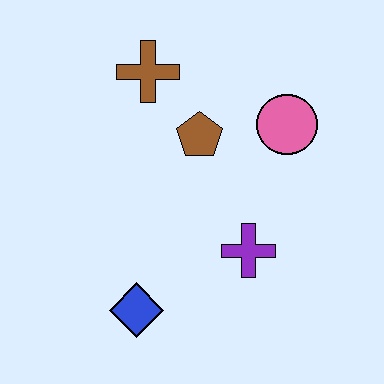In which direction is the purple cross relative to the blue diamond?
The purple cross is to the right of the blue diamond.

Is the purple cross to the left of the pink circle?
Yes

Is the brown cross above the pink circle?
Yes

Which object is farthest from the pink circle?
The blue diamond is farthest from the pink circle.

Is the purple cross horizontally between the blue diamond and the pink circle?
Yes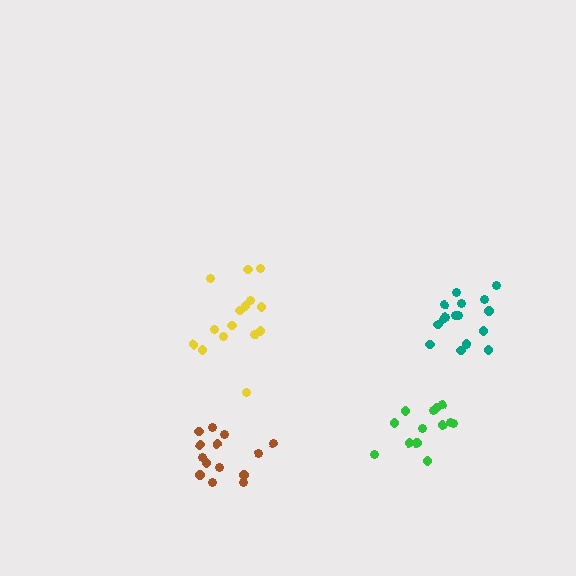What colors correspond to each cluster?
The clusters are colored: yellow, green, brown, teal.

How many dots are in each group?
Group 1: 15 dots, Group 2: 13 dots, Group 3: 14 dots, Group 4: 17 dots (59 total).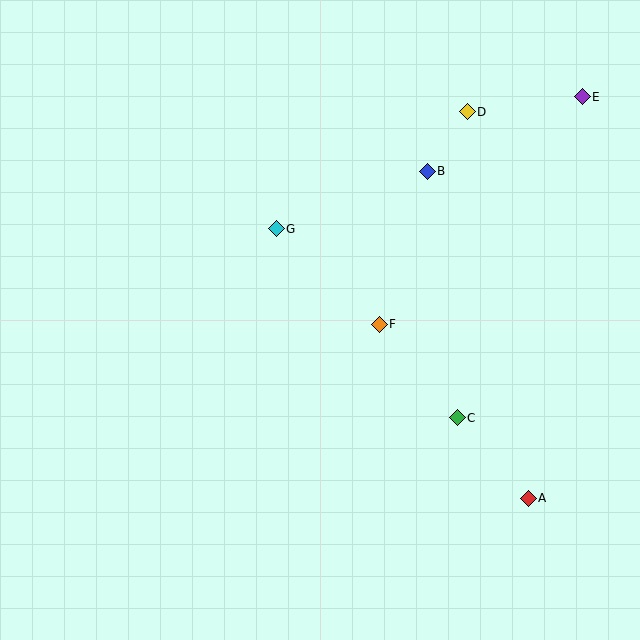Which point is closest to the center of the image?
Point F at (379, 324) is closest to the center.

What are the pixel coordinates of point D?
Point D is at (467, 112).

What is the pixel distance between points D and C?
The distance between D and C is 306 pixels.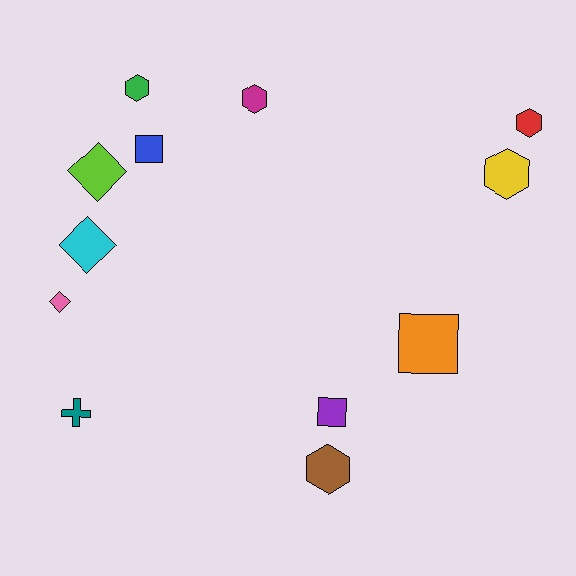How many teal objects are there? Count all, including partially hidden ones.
There is 1 teal object.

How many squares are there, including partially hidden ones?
There are 3 squares.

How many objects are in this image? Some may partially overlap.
There are 12 objects.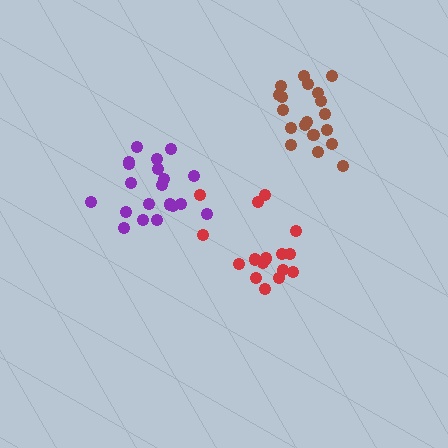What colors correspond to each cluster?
The clusters are colored: purple, brown, red.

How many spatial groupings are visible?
There are 3 spatial groupings.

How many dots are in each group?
Group 1: 20 dots, Group 2: 19 dots, Group 3: 16 dots (55 total).